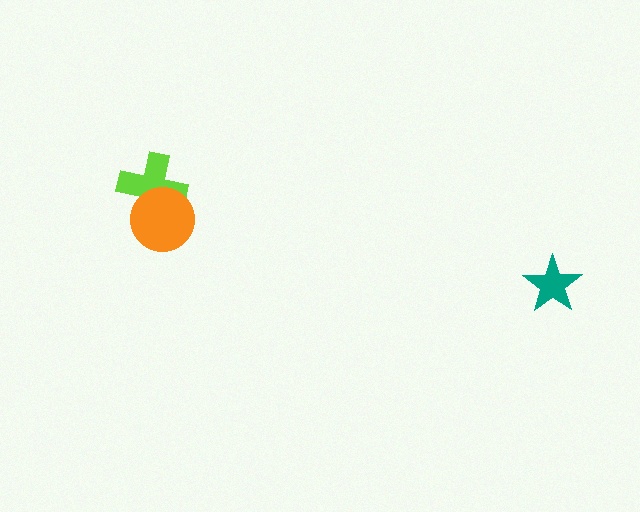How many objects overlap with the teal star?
0 objects overlap with the teal star.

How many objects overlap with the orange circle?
1 object overlaps with the orange circle.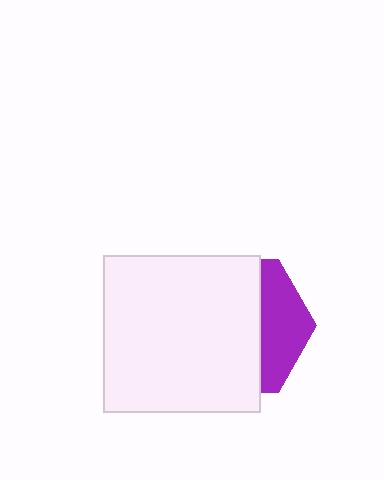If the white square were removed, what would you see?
You would see the complete purple hexagon.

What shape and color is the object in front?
The object in front is a white square.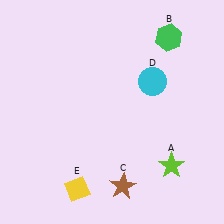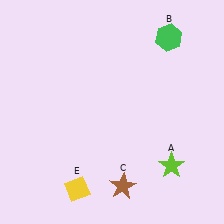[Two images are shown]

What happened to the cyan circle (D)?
The cyan circle (D) was removed in Image 2. It was in the top-right area of Image 1.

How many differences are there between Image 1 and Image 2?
There is 1 difference between the two images.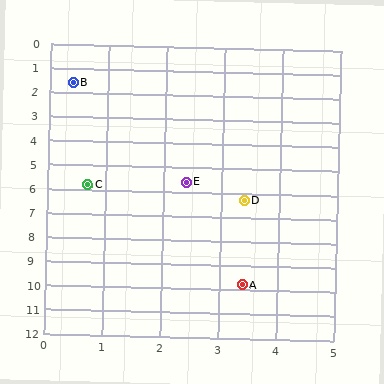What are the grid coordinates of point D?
Point D is at approximately (3.4, 6.3).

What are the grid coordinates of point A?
Point A is at approximately (3.4, 9.8).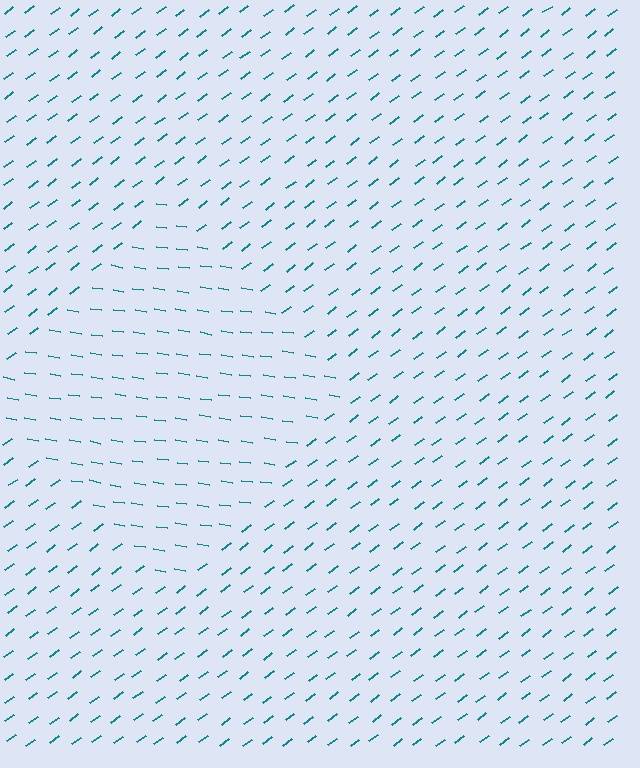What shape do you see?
I see a diamond.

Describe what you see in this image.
The image is filled with small teal line segments. A diamond region in the image has lines oriented differently from the surrounding lines, creating a visible texture boundary.